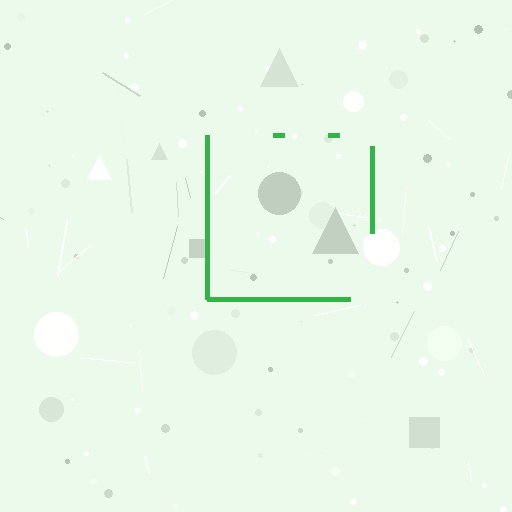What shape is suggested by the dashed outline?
The dashed outline suggests a square.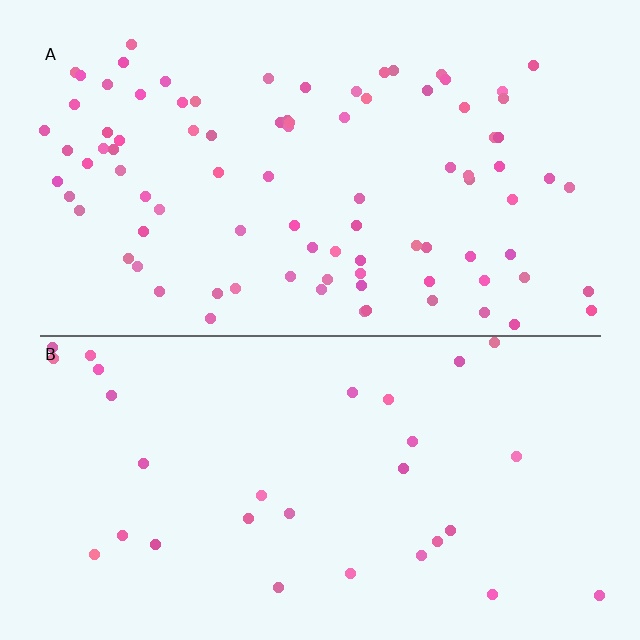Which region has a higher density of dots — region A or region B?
A (the top).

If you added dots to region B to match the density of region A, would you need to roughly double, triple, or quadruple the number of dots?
Approximately triple.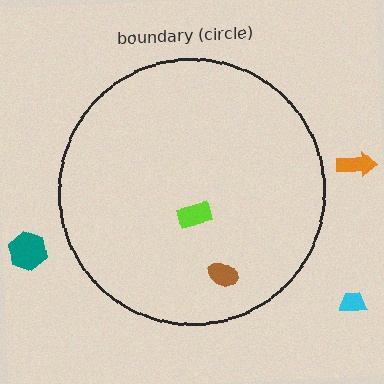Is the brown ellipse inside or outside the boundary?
Inside.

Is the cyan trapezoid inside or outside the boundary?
Outside.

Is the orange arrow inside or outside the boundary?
Outside.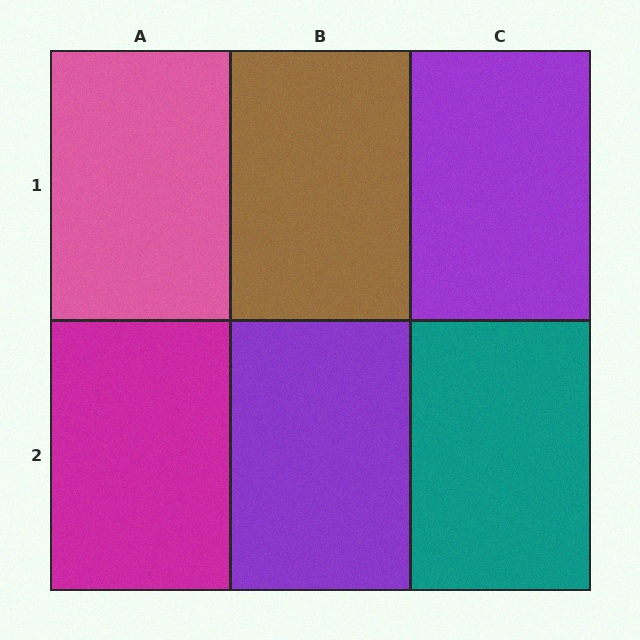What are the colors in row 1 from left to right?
Pink, brown, purple.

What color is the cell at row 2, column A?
Magenta.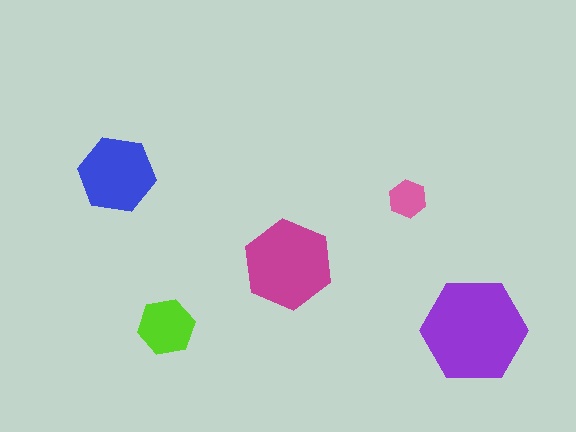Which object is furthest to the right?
The purple hexagon is rightmost.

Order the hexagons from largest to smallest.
the purple one, the magenta one, the blue one, the lime one, the pink one.